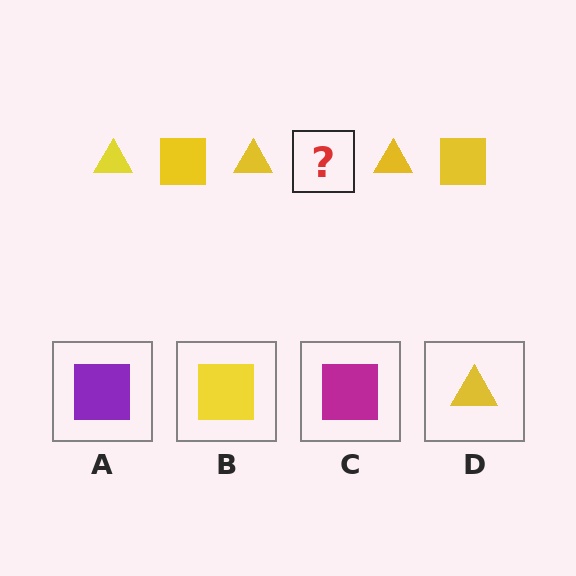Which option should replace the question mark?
Option B.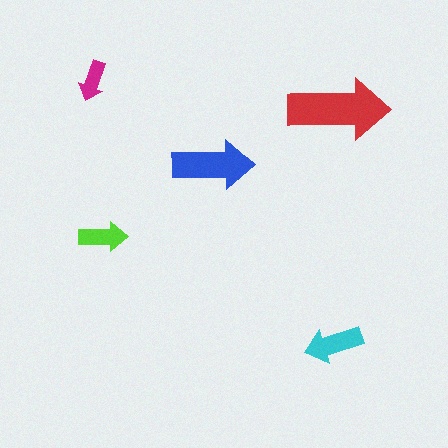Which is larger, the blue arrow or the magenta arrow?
The blue one.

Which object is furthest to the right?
The red arrow is rightmost.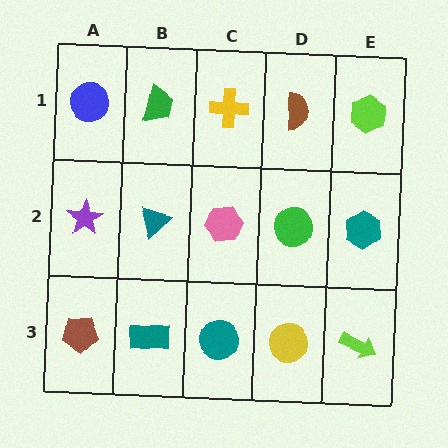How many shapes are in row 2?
5 shapes.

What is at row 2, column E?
A teal hexagon.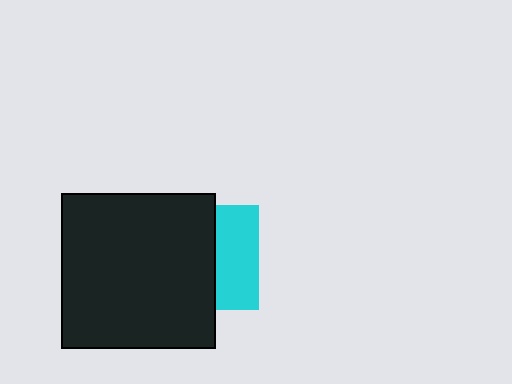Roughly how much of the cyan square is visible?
A small part of it is visible (roughly 42%).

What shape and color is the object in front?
The object in front is a black square.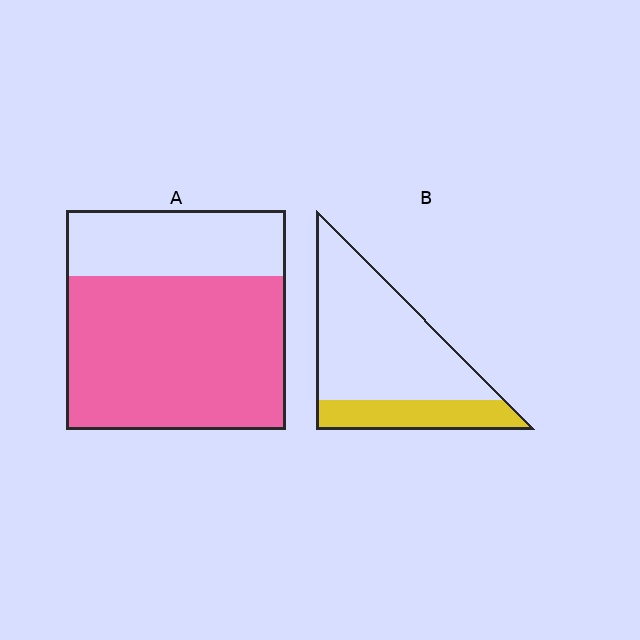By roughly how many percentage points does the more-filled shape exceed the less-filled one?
By roughly 45 percentage points (A over B).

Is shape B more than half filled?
No.